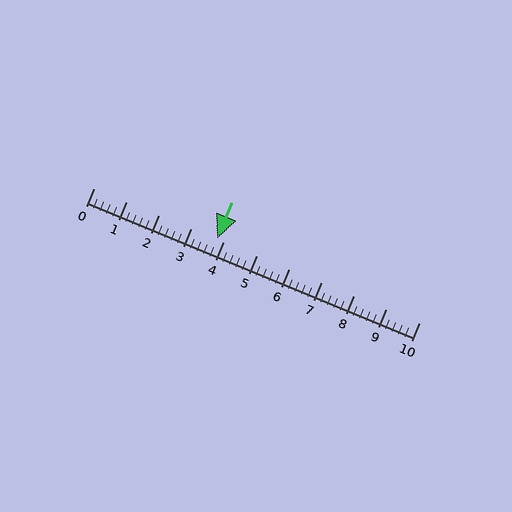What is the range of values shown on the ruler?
The ruler shows values from 0 to 10.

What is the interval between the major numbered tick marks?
The major tick marks are spaced 1 units apart.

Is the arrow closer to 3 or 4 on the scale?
The arrow is closer to 4.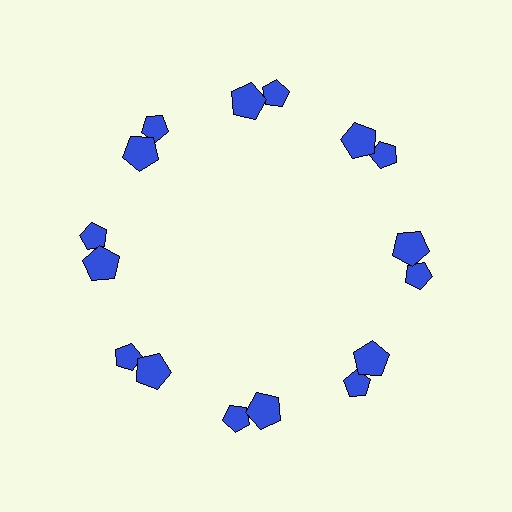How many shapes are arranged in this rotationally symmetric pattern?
There are 16 shapes, arranged in 8 groups of 2.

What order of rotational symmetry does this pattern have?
This pattern has 8-fold rotational symmetry.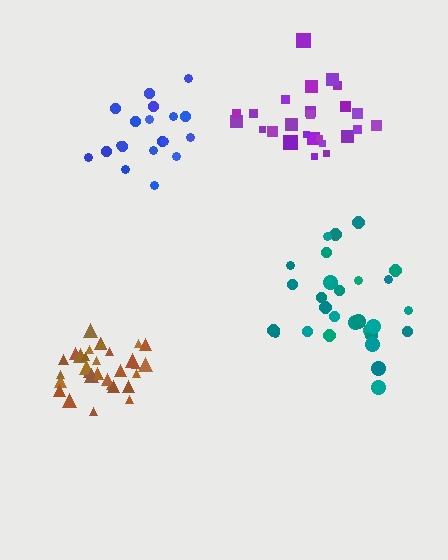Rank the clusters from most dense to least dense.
brown, blue, purple, teal.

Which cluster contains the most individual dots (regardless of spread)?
Brown (32).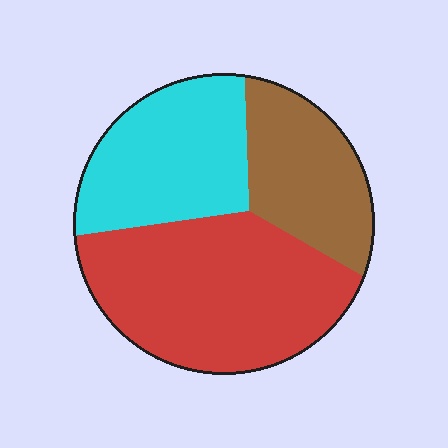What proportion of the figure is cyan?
Cyan covers roughly 30% of the figure.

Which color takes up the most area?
Red, at roughly 45%.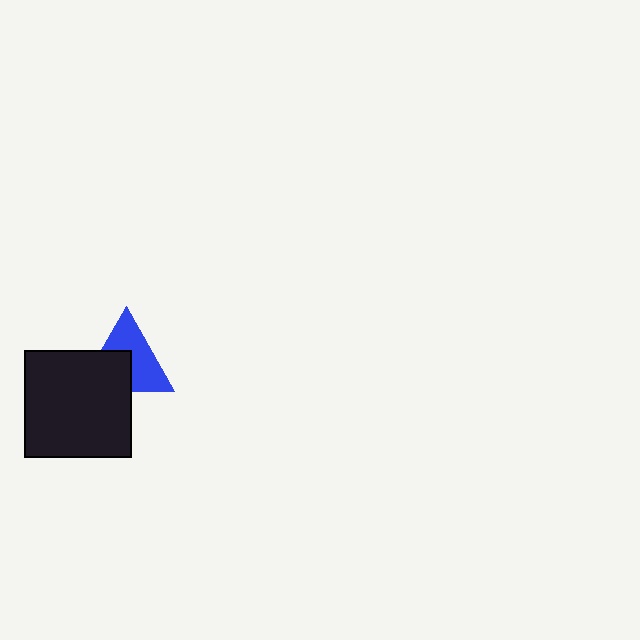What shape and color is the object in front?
The object in front is a black square.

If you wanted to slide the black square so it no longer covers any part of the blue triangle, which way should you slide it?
Slide it toward the lower-left — that is the most direct way to separate the two shapes.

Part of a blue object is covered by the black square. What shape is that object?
It is a triangle.